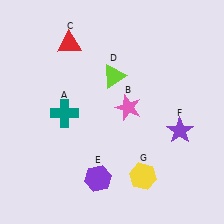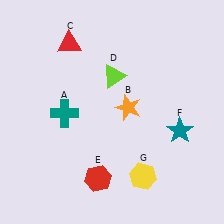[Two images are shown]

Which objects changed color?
B changed from pink to orange. E changed from purple to red. F changed from purple to teal.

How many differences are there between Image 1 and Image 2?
There are 3 differences between the two images.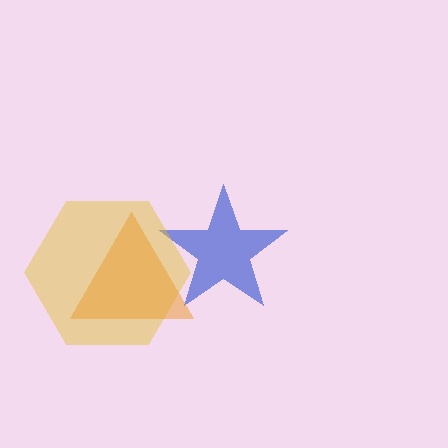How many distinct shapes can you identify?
There are 3 distinct shapes: a blue star, a yellow hexagon, an orange triangle.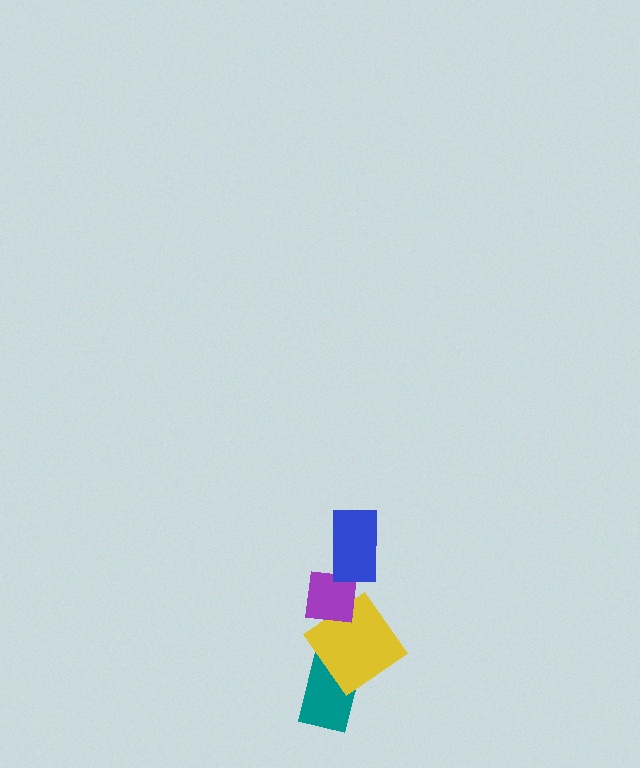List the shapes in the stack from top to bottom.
From top to bottom: the blue rectangle, the purple square, the yellow diamond, the teal rectangle.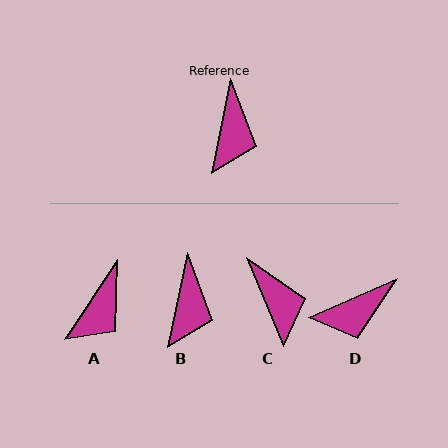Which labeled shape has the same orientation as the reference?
B.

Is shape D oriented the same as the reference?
No, it is off by about 54 degrees.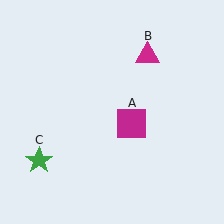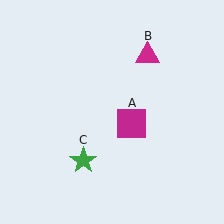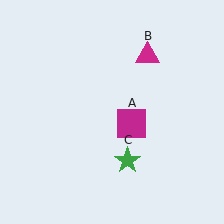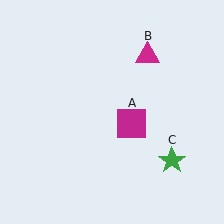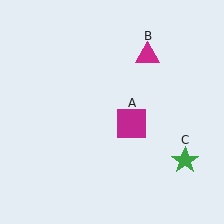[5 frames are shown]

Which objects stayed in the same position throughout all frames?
Magenta square (object A) and magenta triangle (object B) remained stationary.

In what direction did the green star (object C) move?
The green star (object C) moved right.